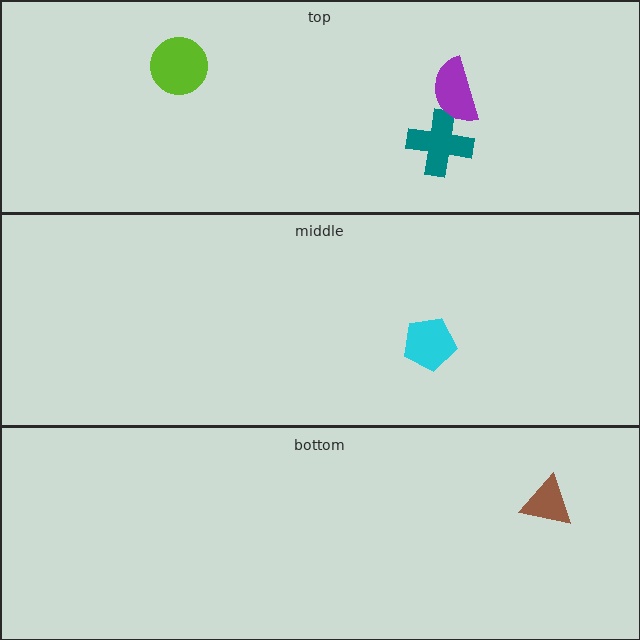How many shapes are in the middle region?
1.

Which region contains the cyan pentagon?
The middle region.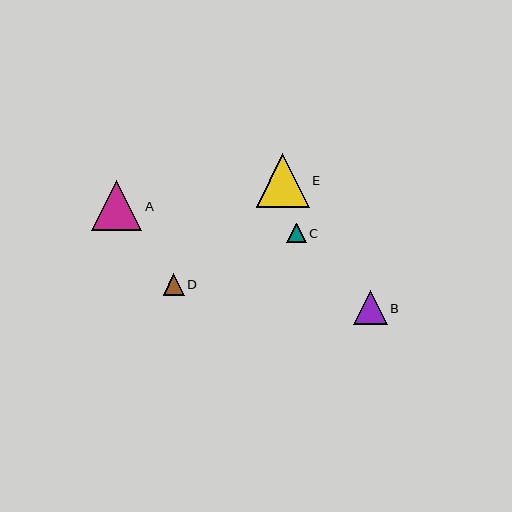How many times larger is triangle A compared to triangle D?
Triangle A is approximately 2.3 times the size of triangle D.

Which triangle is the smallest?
Triangle C is the smallest with a size of approximately 20 pixels.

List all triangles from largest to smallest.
From largest to smallest: E, A, B, D, C.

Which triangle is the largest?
Triangle E is the largest with a size of approximately 53 pixels.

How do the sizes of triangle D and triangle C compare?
Triangle D and triangle C are approximately the same size.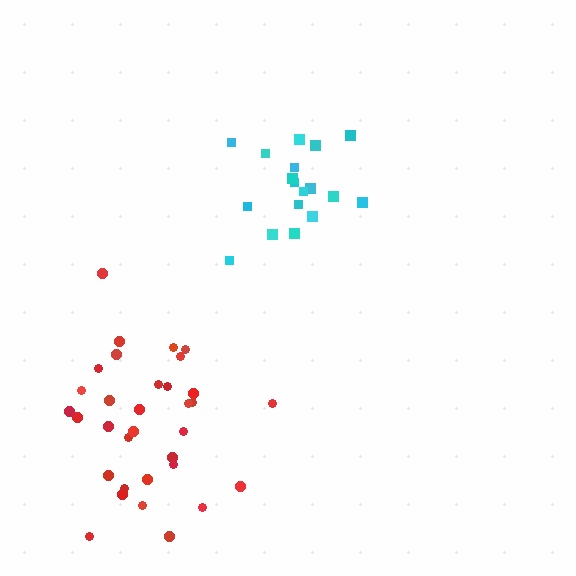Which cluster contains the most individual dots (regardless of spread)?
Red (33).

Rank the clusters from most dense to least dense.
cyan, red.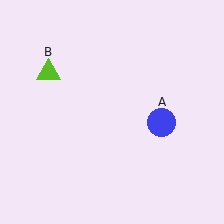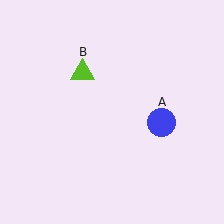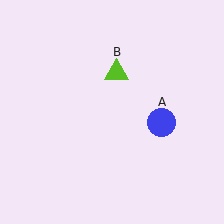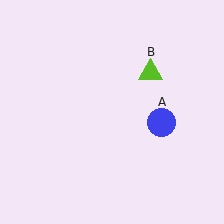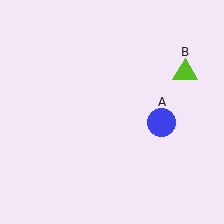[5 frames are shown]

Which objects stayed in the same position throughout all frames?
Blue circle (object A) remained stationary.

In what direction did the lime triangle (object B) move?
The lime triangle (object B) moved right.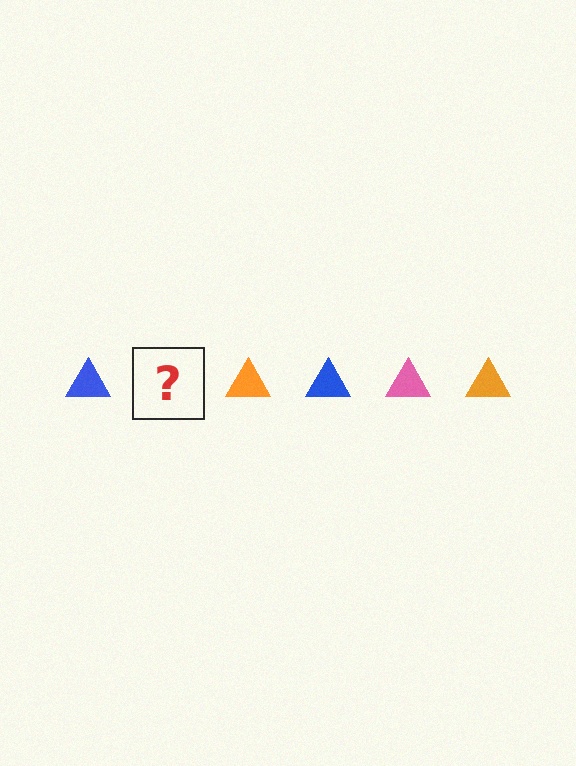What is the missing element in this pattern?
The missing element is a pink triangle.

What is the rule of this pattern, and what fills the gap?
The rule is that the pattern cycles through blue, pink, orange triangles. The gap should be filled with a pink triangle.